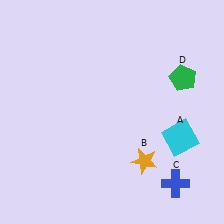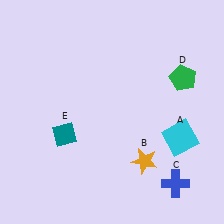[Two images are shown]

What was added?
A teal diamond (E) was added in Image 2.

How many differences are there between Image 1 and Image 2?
There is 1 difference between the two images.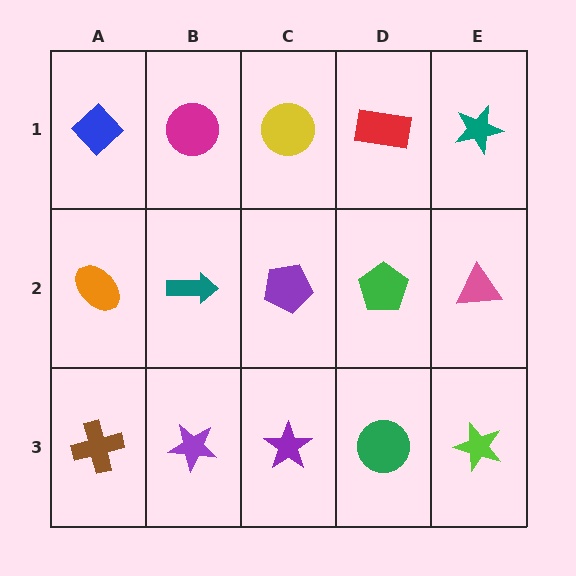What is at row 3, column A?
A brown cross.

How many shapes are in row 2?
5 shapes.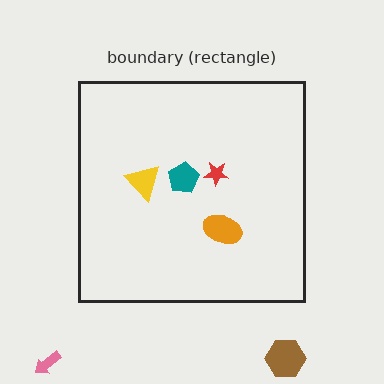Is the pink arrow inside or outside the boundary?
Outside.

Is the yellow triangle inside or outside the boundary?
Inside.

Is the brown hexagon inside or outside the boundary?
Outside.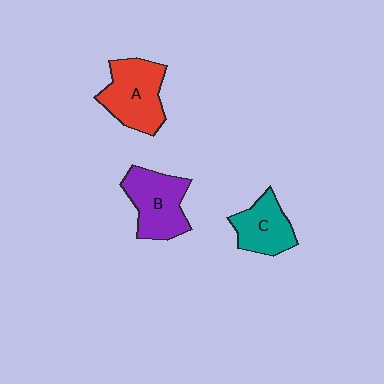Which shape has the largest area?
Shape A (red).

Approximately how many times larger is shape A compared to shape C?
Approximately 1.4 times.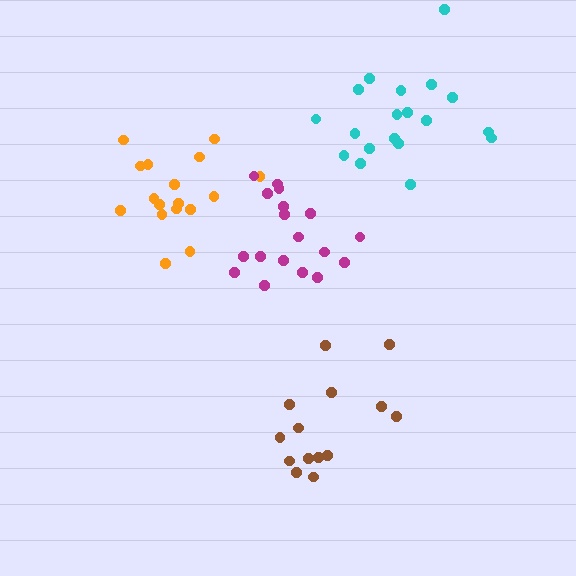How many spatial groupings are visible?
There are 4 spatial groupings.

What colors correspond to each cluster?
The clusters are colored: brown, orange, magenta, cyan.